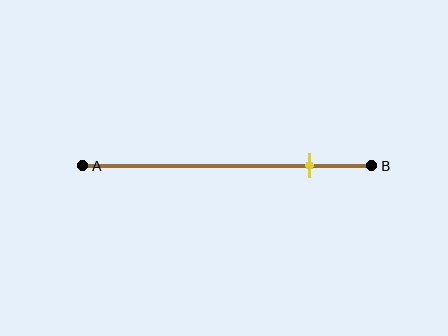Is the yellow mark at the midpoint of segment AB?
No, the mark is at about 80% from A, not at the 50% midpoint.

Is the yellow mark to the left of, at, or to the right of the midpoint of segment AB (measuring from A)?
The yellow mark is to the right of the midpoint of segment AB.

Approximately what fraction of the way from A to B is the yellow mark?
The yellow mark is approximately 80% of the way from A to B.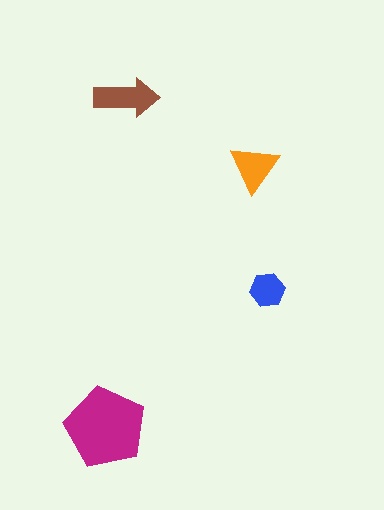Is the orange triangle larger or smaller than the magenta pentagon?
Smaller.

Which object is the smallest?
The blue hexagon.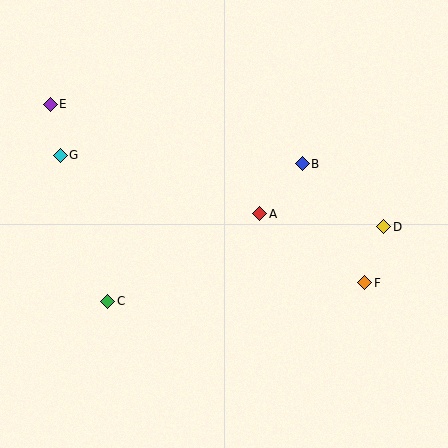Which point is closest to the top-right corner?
Point B is closest to the top-right corner.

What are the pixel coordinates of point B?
Point B is at (302, 164).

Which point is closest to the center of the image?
Point A at (260, 214) is closest to the center.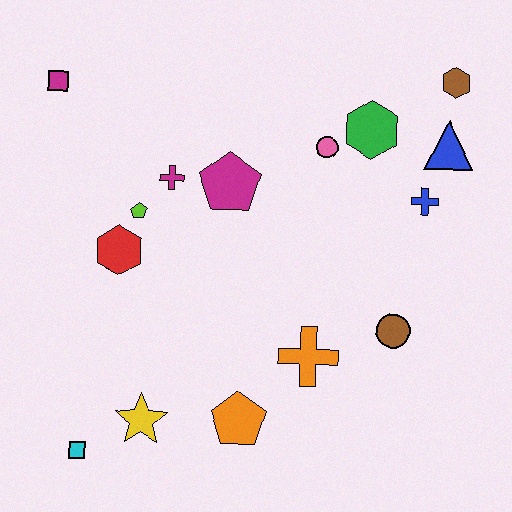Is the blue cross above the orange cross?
Yes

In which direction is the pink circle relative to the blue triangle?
The pink circle is to the left of the blue triangle.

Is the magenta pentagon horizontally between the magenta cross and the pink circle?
Yes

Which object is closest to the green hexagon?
The pink circle is closest to the green hexagon.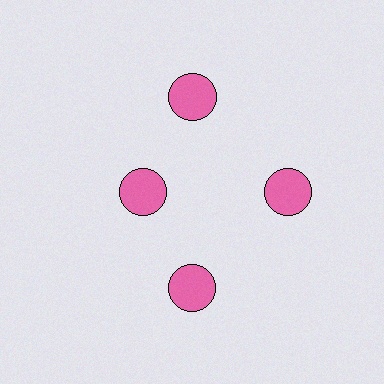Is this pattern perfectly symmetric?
No. The 4 pink circles are arranged in a ring, but one element near the 9 o'clock position is pulled inward toward the center, breaking the 4-fold rotational symmetry.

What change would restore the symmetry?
The symmetry would be restored by moving it outward, back onto the ring so that all 4 circles sit at equal angles and equal distance from the center.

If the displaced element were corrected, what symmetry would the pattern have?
It would have 4-fold rotational symmetry — the pattern would map onto itself every 90 degrees.